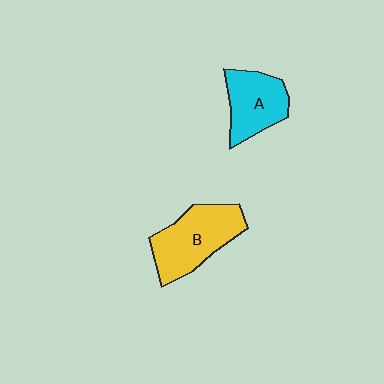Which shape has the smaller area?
Shape A (cyan).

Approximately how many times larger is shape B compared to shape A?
Approximately 1.3 times.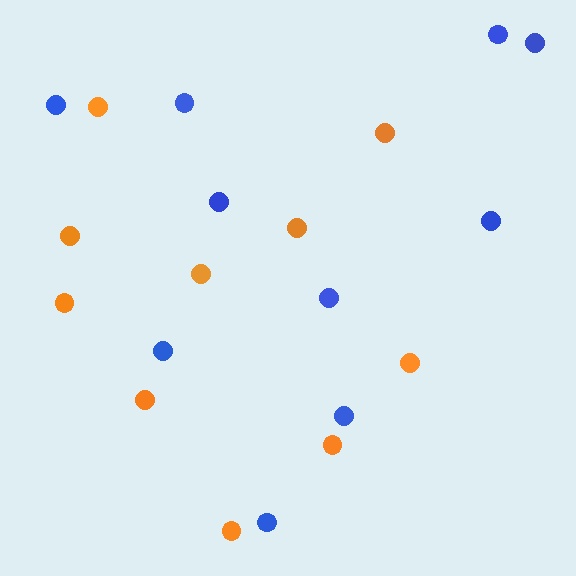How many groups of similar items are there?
There are 2 groups: one group of orange circles (10) and one group of blue circles (10).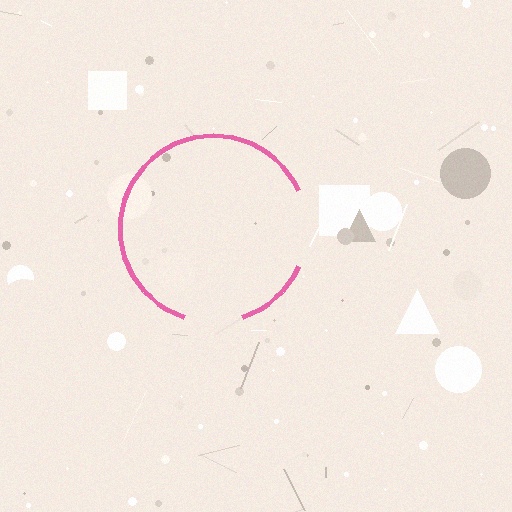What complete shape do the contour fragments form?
The contour fragments form a circle.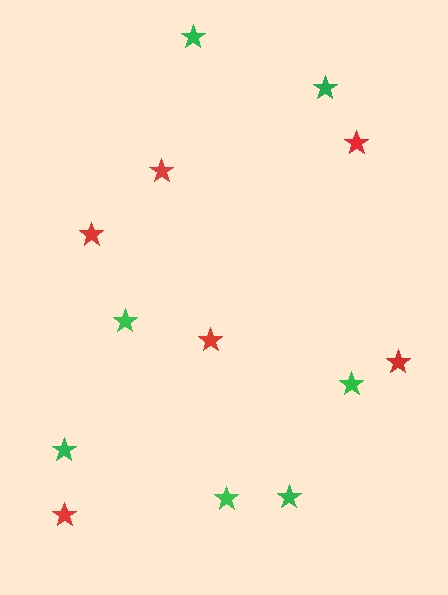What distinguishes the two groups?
There are 2 groups: one group of red stars (6) and one group of green stars (7).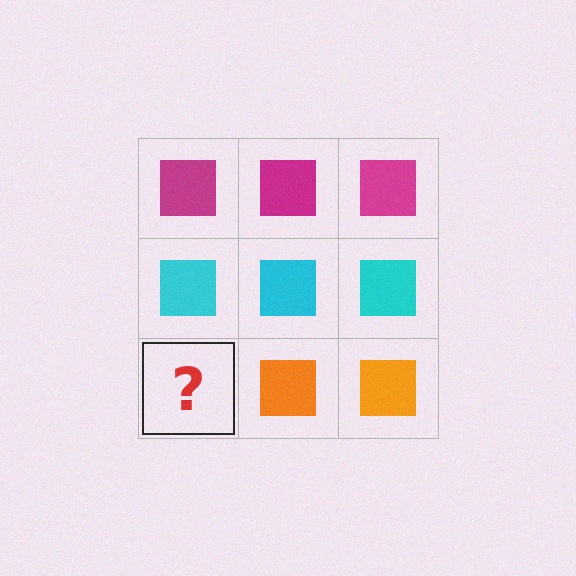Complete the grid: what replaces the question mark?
The question mark should be replaced with an orange square.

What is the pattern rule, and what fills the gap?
The rule is that each row has a consistent color. The gap should be filled with an orange square.